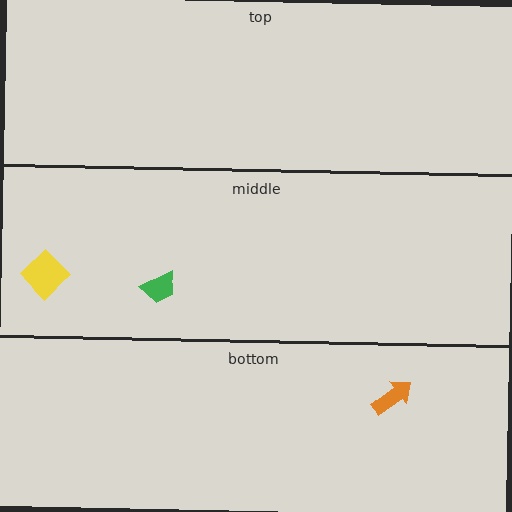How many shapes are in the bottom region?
1.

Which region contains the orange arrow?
The bottom region.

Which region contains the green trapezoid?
The middle region.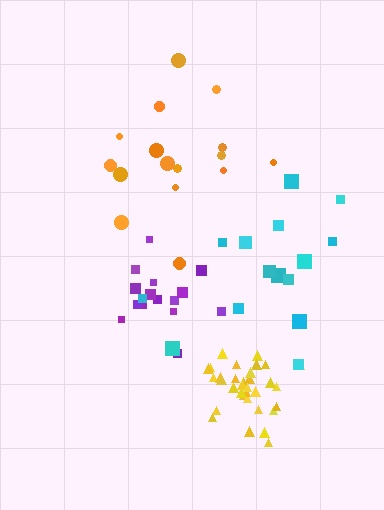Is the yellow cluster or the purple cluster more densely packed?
Yellow.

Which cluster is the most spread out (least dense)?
Orange.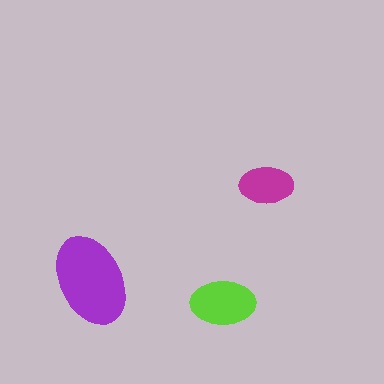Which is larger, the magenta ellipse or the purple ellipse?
The purple one.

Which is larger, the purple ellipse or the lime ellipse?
The purple one.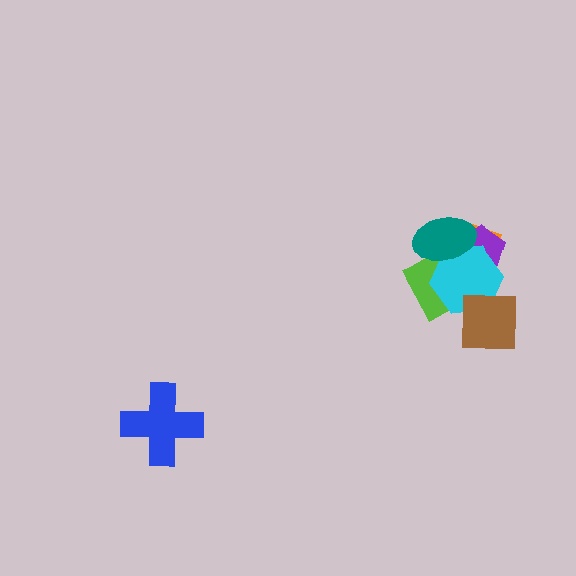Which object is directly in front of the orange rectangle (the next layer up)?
The lime diamond is directly in front of the orange rectangle.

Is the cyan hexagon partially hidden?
Yes, it is partially covered by another shape.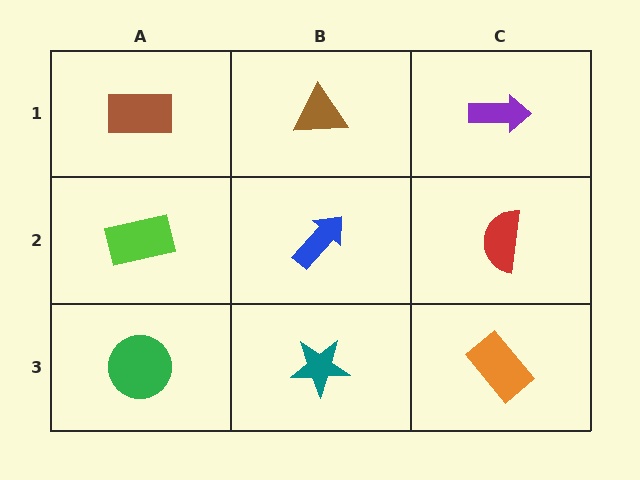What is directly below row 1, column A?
A lime rectangle.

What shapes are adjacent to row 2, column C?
A purple arrow (row 1, column C), an orange rectangle (row 3, column C), a blue arrow (row 2, column B).